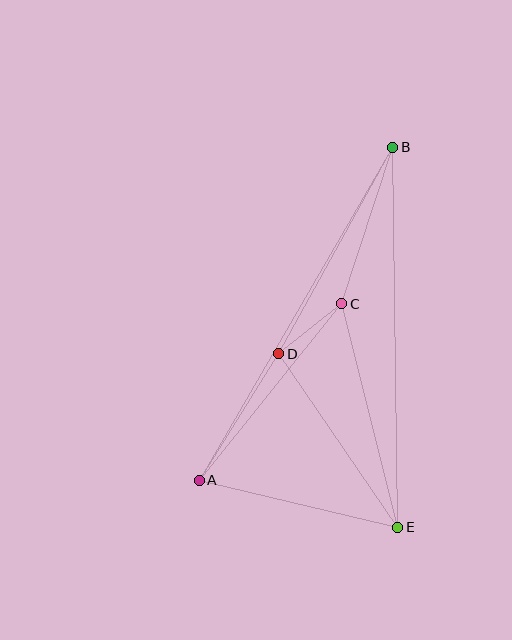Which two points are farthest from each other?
Points A and B are farthest from each other.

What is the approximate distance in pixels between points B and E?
The distance between B and E is approximately 380 pixels.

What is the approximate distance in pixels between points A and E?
The distance between A and E is approximately 204 pixels.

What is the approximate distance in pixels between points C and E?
The distance between C and E is approximately 230 pixels.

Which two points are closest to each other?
Points C and D are closest to each other.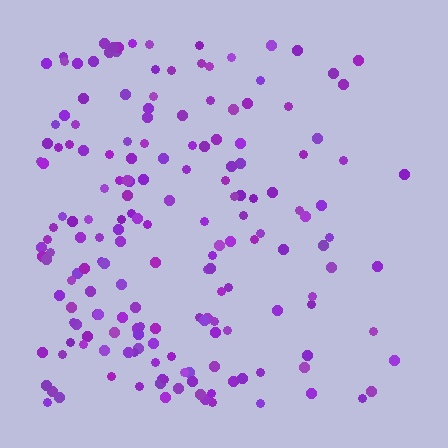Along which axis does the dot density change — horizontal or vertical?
Horizontal.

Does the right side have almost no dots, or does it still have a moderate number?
Still a moderate number, just noticeably fewer than the left.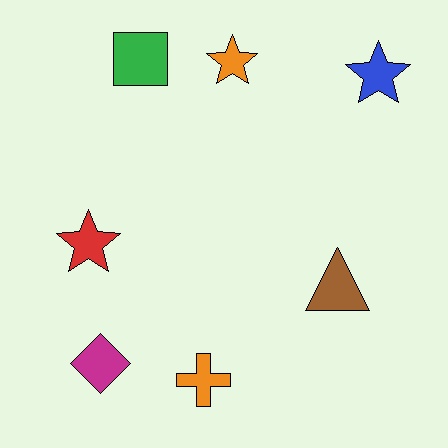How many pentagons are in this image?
There are no pentagons.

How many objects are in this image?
There are 7 objects.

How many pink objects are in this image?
There are no pink objects.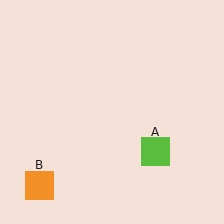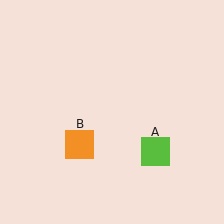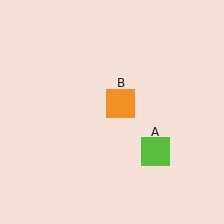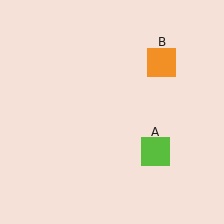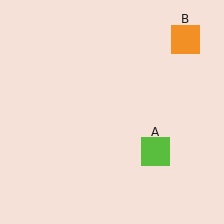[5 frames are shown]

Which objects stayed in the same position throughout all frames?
Lime square (object A) remained stationary.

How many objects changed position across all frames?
1 object changed position: orange square (object B).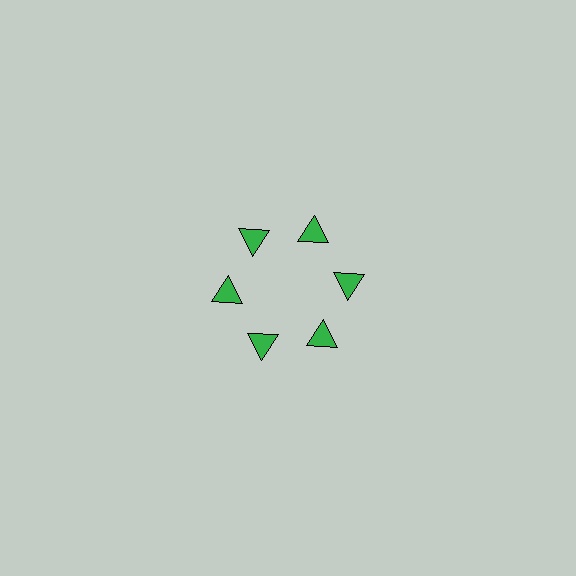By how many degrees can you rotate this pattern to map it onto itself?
The pattern maps onto itself every 60 degrees of rotation.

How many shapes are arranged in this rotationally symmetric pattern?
There are 6 shapes, arranged in 6 groups of 1.